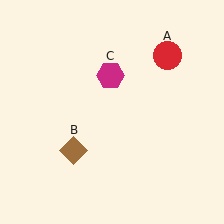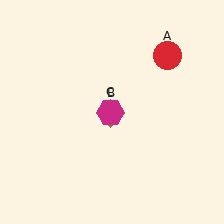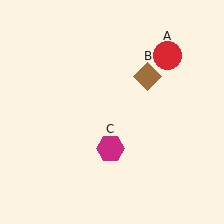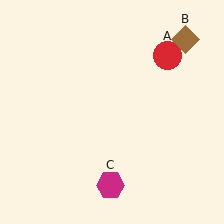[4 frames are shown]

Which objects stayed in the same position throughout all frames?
Red circle (object A) remained stationary.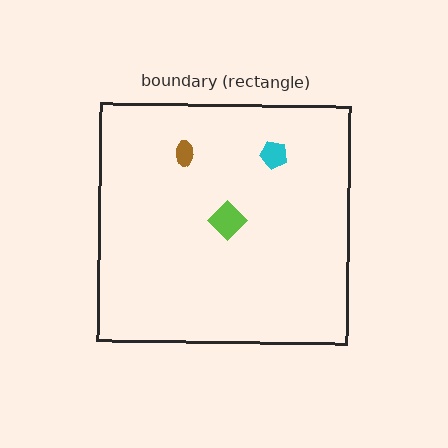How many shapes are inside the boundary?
3 inside, 0 outside.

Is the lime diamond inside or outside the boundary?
Inside.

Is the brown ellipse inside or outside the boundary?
Inside.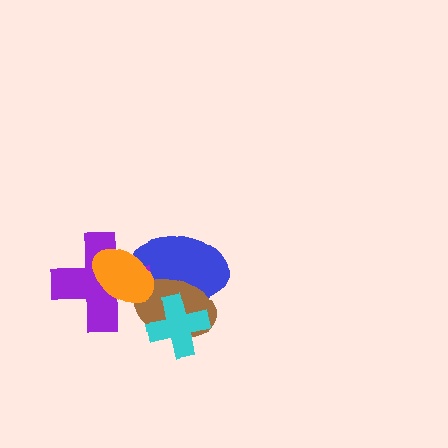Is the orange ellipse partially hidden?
No, no other shape covers it.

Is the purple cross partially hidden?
Yes, it is partially covered by another shape.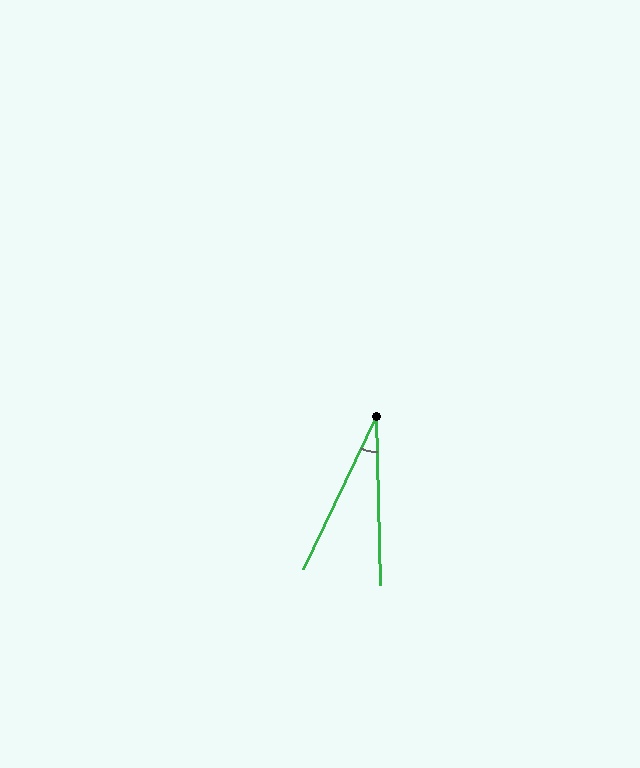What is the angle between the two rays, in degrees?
Approximately 27 degrees.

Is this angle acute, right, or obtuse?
It is acute.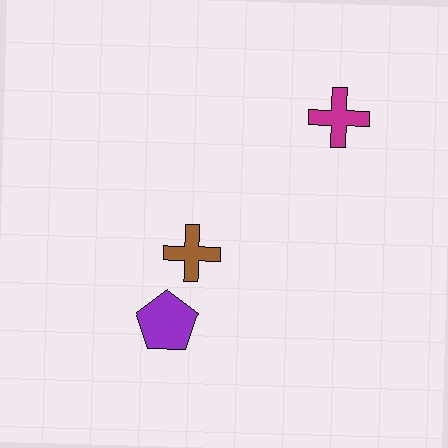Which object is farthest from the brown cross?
The magenta cross is farthest from the brown cross.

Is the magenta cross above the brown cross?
Yes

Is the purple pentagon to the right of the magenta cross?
No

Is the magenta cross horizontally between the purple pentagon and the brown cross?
No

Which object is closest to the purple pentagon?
The brown cross is closest to the purple pentagon.